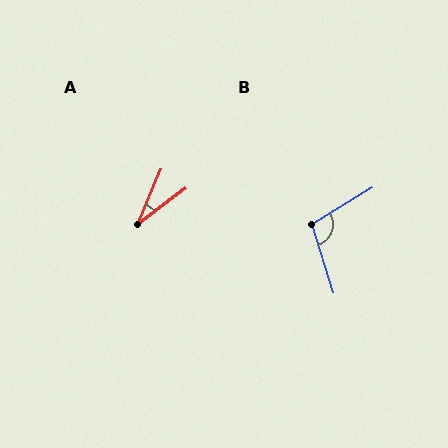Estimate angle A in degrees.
Approximately 29 degrees.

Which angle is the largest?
B, at approximately 104 degrees.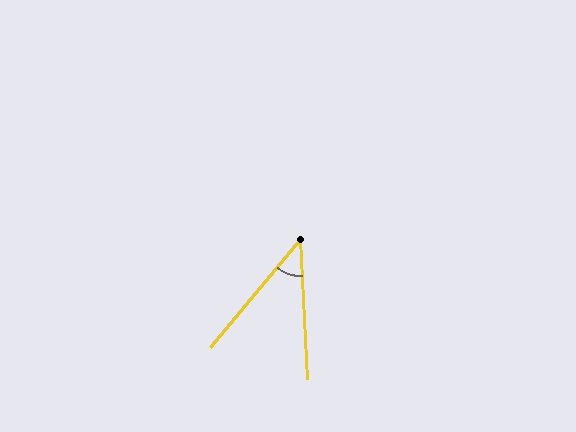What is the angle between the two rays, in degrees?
Approximately 42 degrees.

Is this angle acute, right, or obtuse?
It is acute.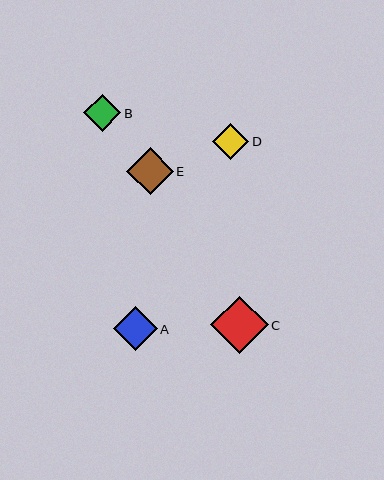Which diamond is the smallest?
Diamond D is the smallest with a size of approximately 36 pixels.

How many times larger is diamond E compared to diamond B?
Diamond E is approximately 1.2 times the size of diamond B.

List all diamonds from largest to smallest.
From largest to smallest: C, E, A, B, D.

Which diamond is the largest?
Diamond C is the largest with a size of approximately 58 pixels.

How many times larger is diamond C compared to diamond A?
Diamond C is approximately 1.3 times the size of diamond A.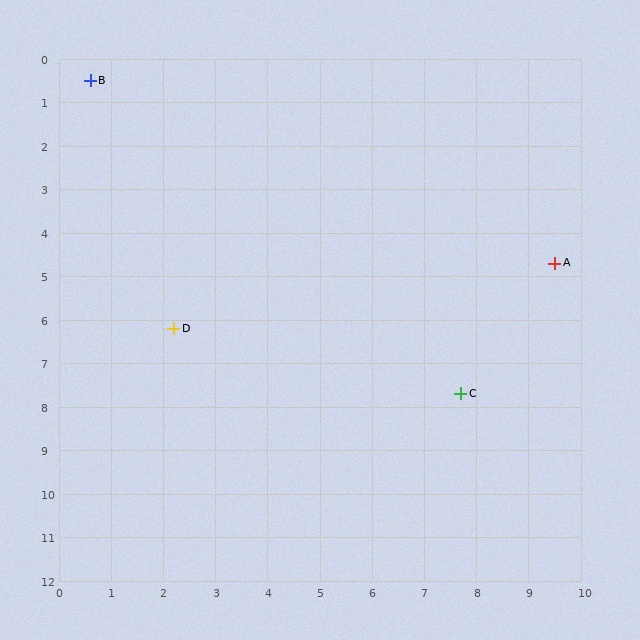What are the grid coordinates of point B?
Point B is at approximately (0.6, 0.5).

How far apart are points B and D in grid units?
Points B and D are about 5.9 grid units apart.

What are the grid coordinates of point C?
Point C is at approximately (7.7, 7.7).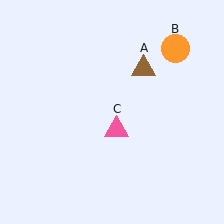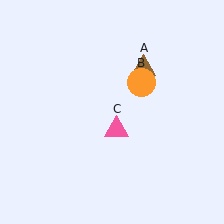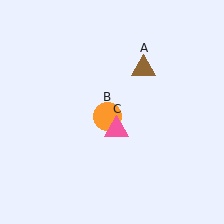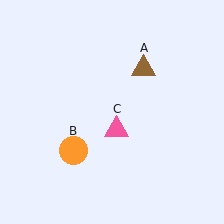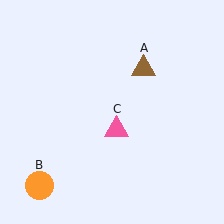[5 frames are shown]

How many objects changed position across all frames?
1 object changed position: orange circle (object B).